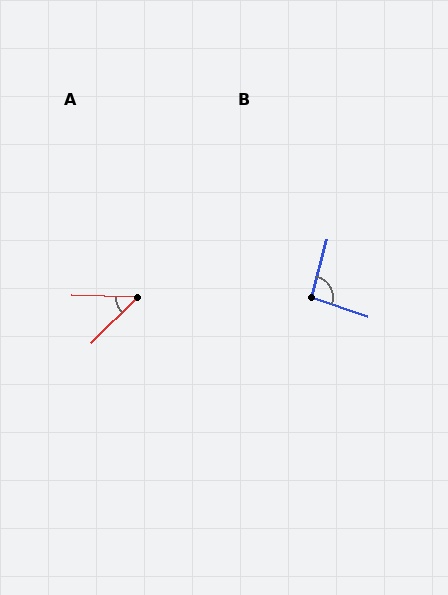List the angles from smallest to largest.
A (46°), B (94°).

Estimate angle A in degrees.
Approximately 46 degrees.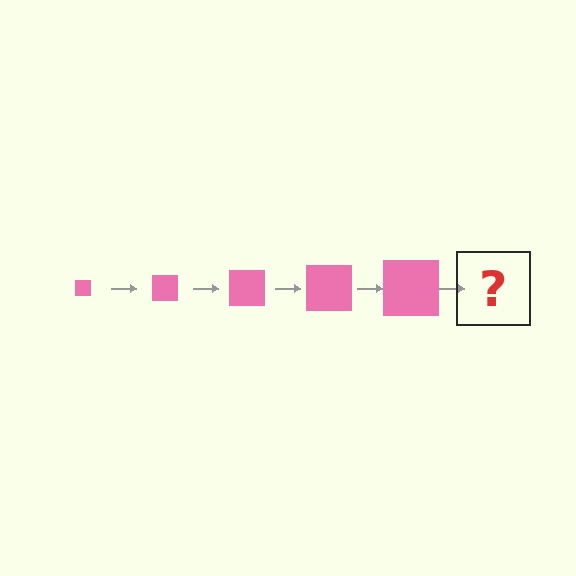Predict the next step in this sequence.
The next step is a pink square, larger than the previous one.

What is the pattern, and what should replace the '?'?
The pattern is that the square gets progressively larger each step. The '?' should be a pink square, larger than the previous one.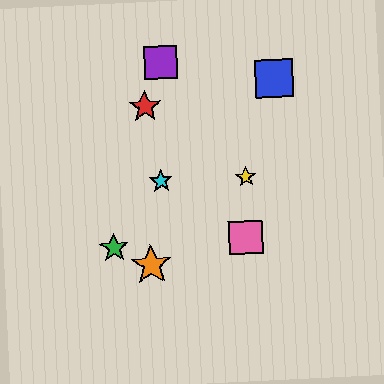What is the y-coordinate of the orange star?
The orange star is at y≈265.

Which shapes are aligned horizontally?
The yellow star, the cyan star are aligned horizontally.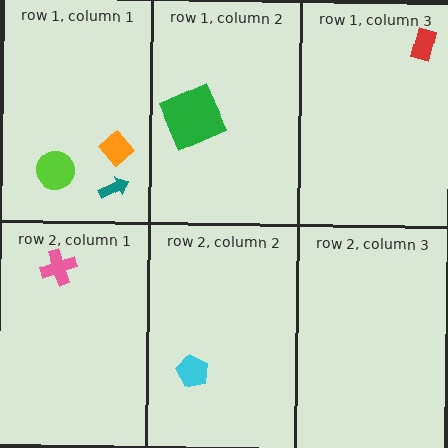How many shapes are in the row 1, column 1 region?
3.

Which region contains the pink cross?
The row 2, column 1 region.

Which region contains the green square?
The row 1, column 2 region.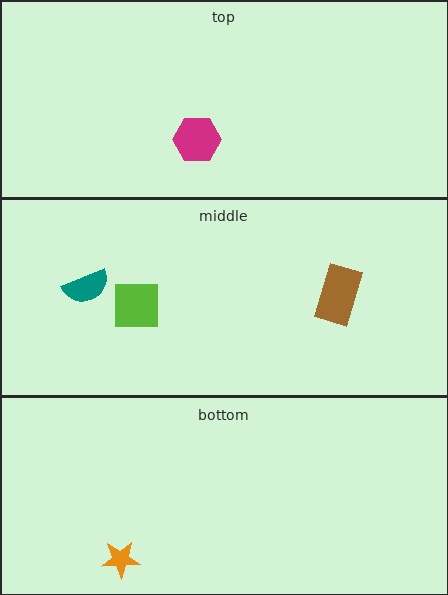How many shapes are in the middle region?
3.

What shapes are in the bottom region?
The orange star.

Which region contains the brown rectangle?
The middle region.